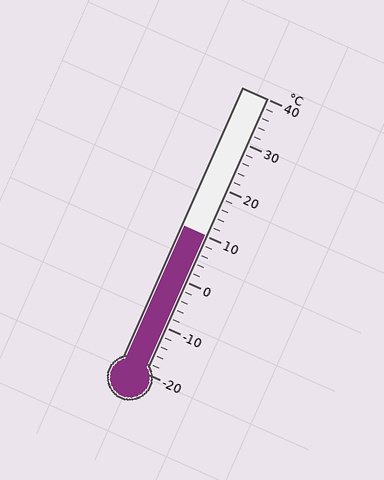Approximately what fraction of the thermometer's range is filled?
The thermometer is filled to approximately 50% of its range.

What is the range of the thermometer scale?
The thermometer scale ranges from -20°C to 40°C.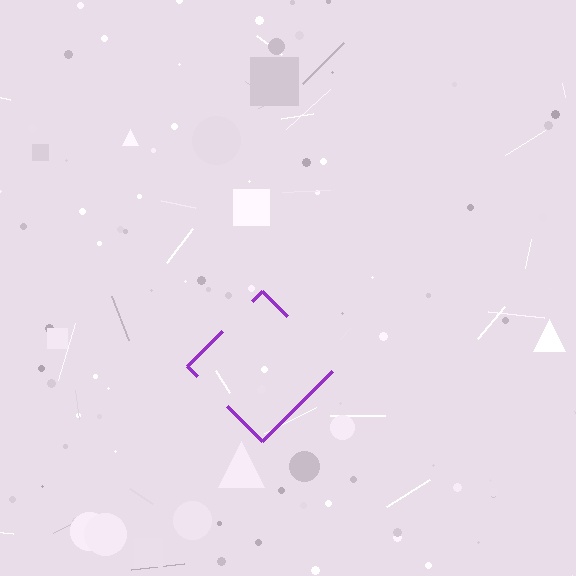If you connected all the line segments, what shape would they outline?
They would outline a diamond.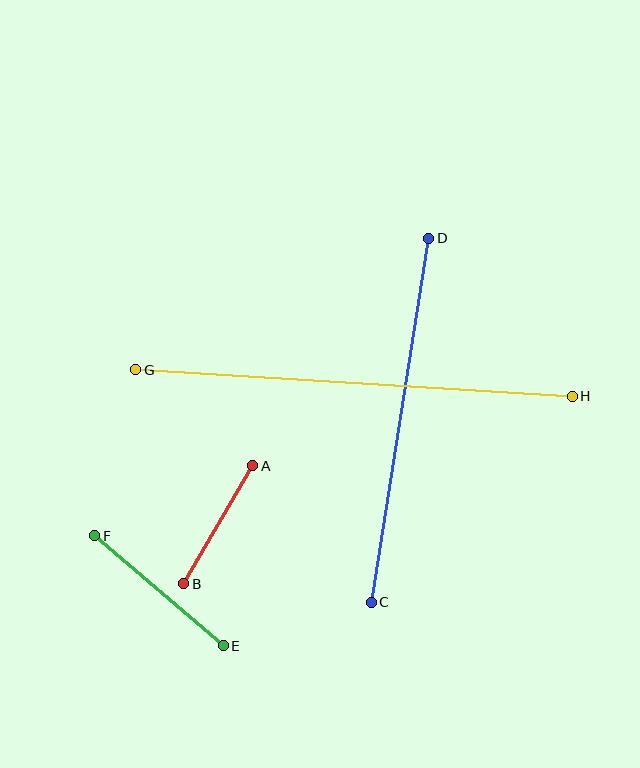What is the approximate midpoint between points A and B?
The midpoint is at approximately (218, 525) pixels.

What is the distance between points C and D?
The distance is approximately 368 pixels.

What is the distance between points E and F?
The distance is approximately 169 pixels.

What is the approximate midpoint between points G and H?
The midpoint is at approximately (354, 383) pixels.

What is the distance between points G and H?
The distance is approximately 437 pixels.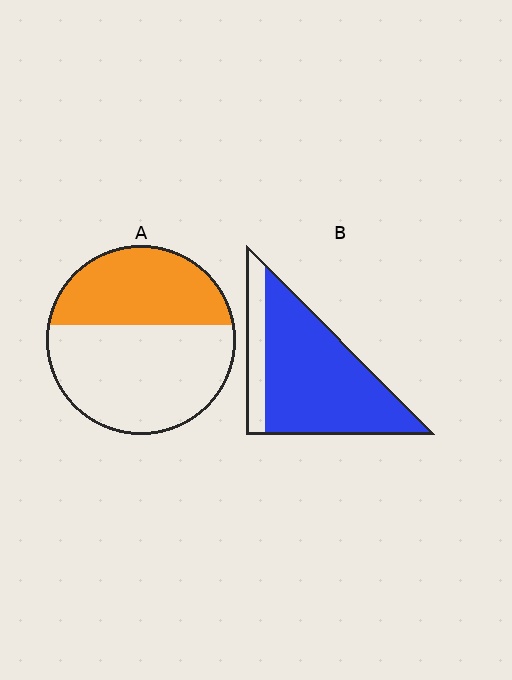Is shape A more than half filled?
No.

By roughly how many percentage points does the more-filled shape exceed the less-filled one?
By roughly 40 percentage points (B over A).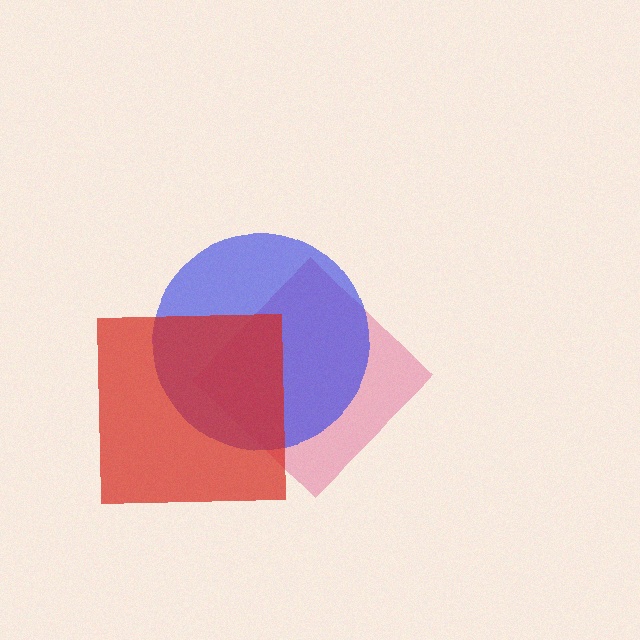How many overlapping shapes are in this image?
There are 3 overlapping shapes in the image.